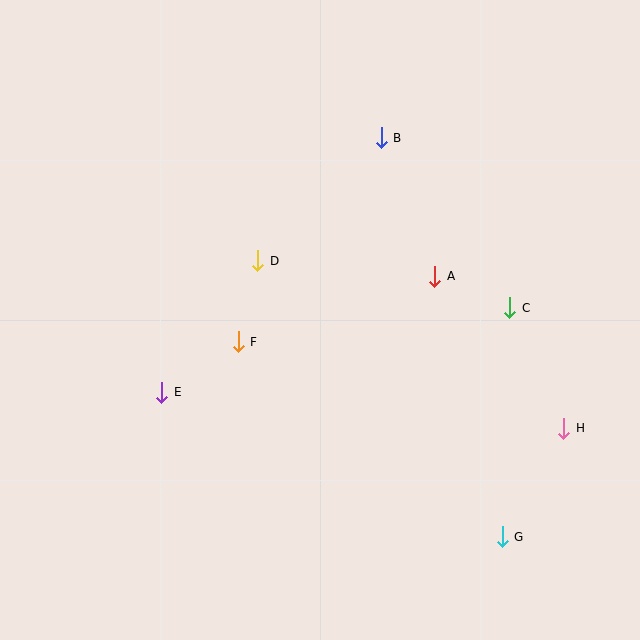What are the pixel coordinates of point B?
Point B is at (381, 138).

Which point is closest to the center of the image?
Point F at (238, 342) is closest to the center.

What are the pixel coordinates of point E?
Point E is at (162, 392).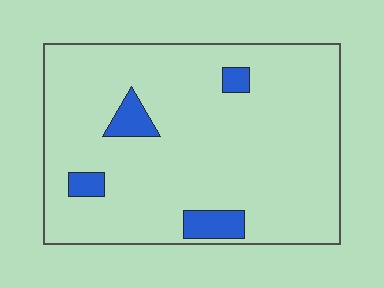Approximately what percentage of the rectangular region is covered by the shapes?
Approximately 10%.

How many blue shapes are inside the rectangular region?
4.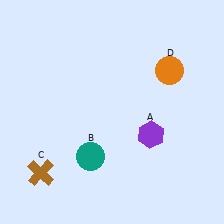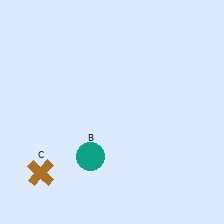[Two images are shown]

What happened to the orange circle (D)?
The orange circle (D) was removed in Image 2. It was in the top-right area of Image 1.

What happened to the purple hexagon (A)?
The purple hexagon (A) was removed in Image 2. It was in the bottom-right area of Image 1.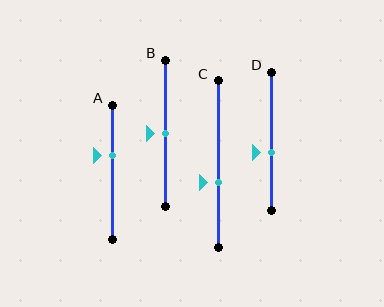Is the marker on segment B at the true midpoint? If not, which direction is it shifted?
Yes, the marker on segment B is at the true midpoint.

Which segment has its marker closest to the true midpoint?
Segment B has its marker closest to the true midpoint.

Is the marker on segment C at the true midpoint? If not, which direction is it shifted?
No, the marker on segment C is shifted downward by about 11% of the segment length.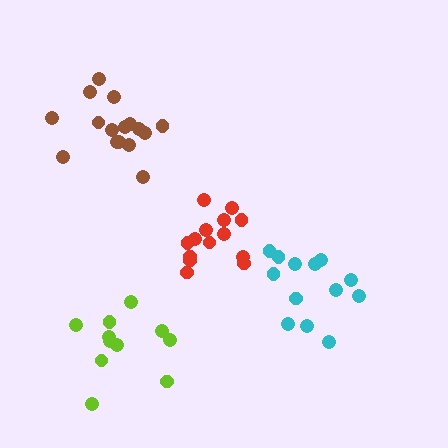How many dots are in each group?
Group 1: 13 dots, Group 2: 16 dots, Group 3: 11 dots, Group 4: 14 dots (54 total).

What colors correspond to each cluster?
The clusters are colored: cyan, brown, lime, red.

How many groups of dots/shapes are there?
There are 4 groups.